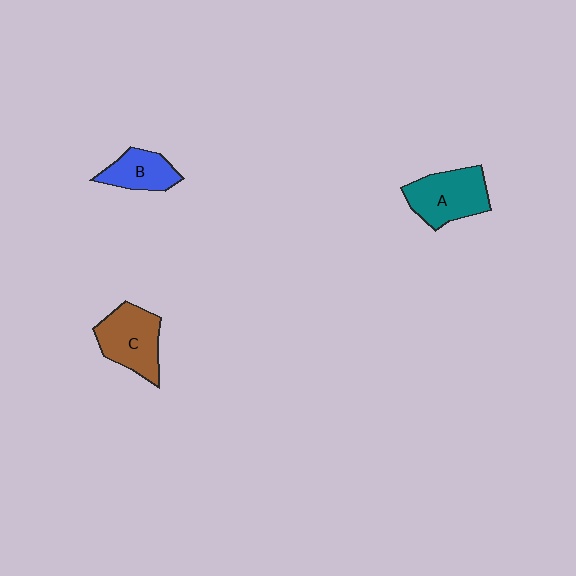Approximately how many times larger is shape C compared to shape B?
Approximately 1.5 times.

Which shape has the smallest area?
Shape B (blue).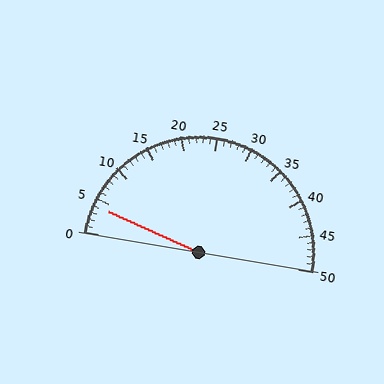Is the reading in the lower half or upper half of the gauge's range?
The reading is in the lower half of the range (0 to 50).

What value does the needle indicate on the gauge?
The needle indicates approximately 4.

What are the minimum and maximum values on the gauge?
The gauge ranges from 0 to 50.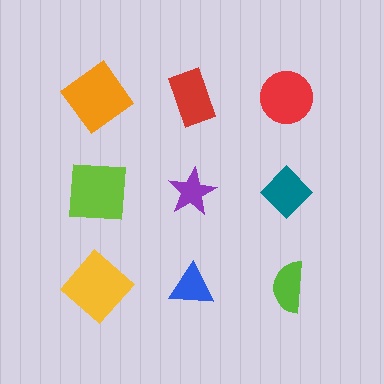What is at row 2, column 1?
A lime square.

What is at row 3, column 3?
A lime semicircle.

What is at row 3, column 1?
A yellow diamond.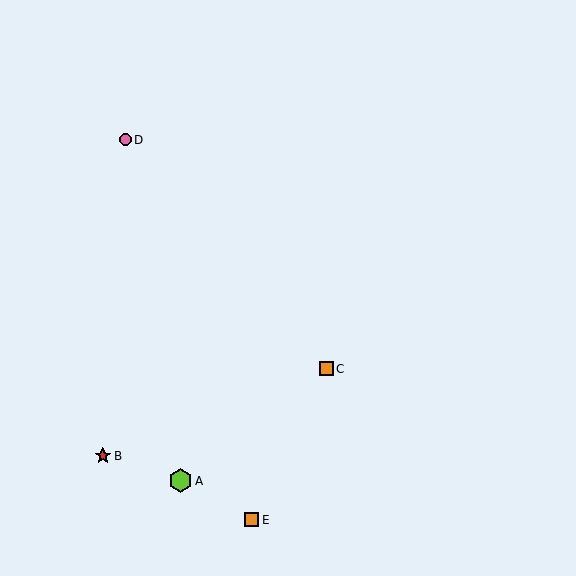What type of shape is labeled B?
Shape B is a red star.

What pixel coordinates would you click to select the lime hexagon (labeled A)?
Click at (181, 481) to select the lime hexagon A.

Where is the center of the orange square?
The center of the orange square is at (326, 369).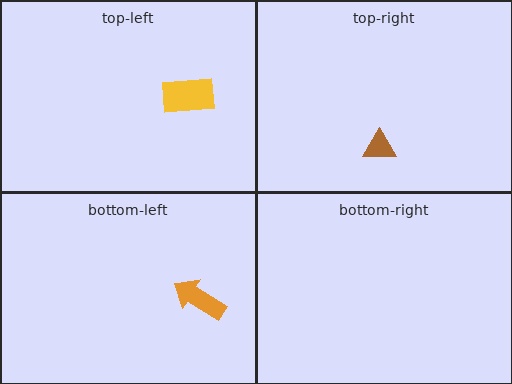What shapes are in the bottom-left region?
The orange arrow.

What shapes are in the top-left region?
The yellow rectangle.